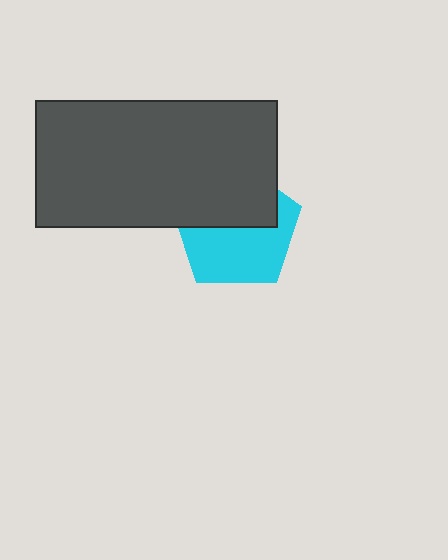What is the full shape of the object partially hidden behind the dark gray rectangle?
The partially hidden object is a cyan pentagon.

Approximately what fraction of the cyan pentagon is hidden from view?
Roughly 45% of the cyan pentagon is hidden behind the dark gray rectangle.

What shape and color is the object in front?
The object in front is a dark gray rectangle.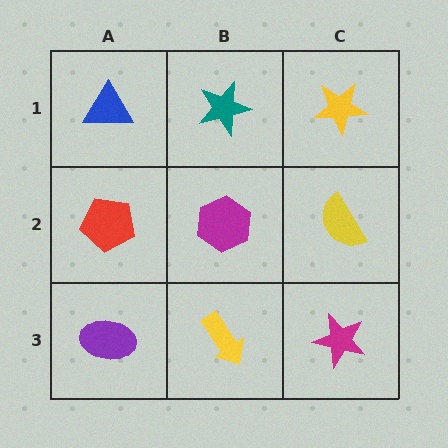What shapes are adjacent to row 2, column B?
A teal star (row 1, column B), a yellow arrow (row 3, column B), a red pentagon (row 2, column A), a yellow semicircle (row 2, column C).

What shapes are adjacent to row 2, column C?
A yellow star (row 1, column C), a magenta star (row 3, column C), a magenta hexagon (row 2, column B).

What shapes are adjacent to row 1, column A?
A red pentagon (row 2, column A), a teal star (row 1, column B).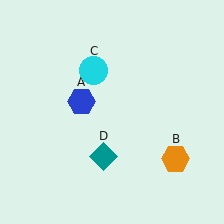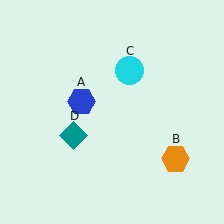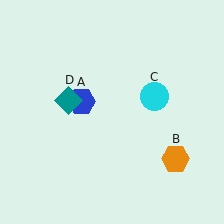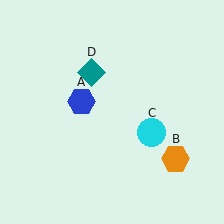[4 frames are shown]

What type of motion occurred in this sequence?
The cyan circle (object C), teal diamond (object D) rotated clockwise around the center of the scene.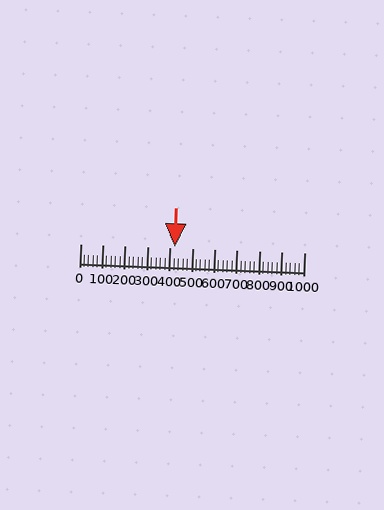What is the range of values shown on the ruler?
The ruler shows values from 0 to 1000.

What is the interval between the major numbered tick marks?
The major tick marks are spaced 100 units apart.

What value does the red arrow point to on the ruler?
The red arrow points to approximately 420.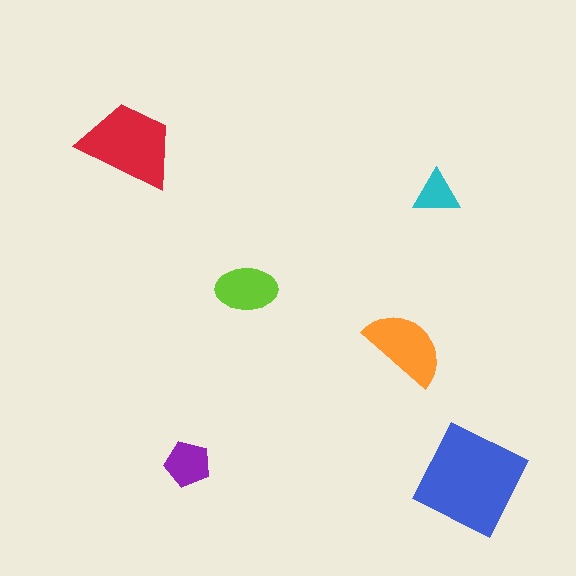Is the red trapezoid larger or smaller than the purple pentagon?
Larger.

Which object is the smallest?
The cyan triangle.